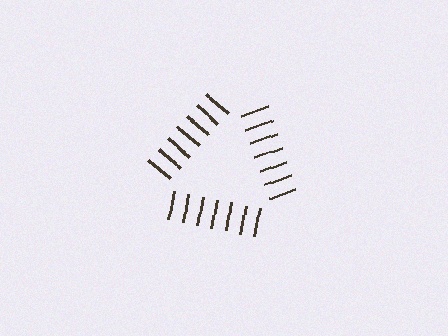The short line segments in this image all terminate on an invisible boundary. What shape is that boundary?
An illusory triangle — the line segments terminate on its edges but no continuous stroke is drawn.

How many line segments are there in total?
21 — 7 along each of the 3 edges.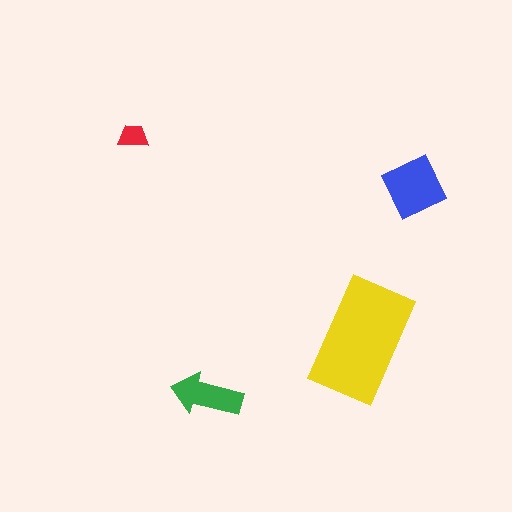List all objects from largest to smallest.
The yellow rectangle, the blue diamond, the green arrow, the red trapezoid.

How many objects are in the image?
There are 4 objects in the image.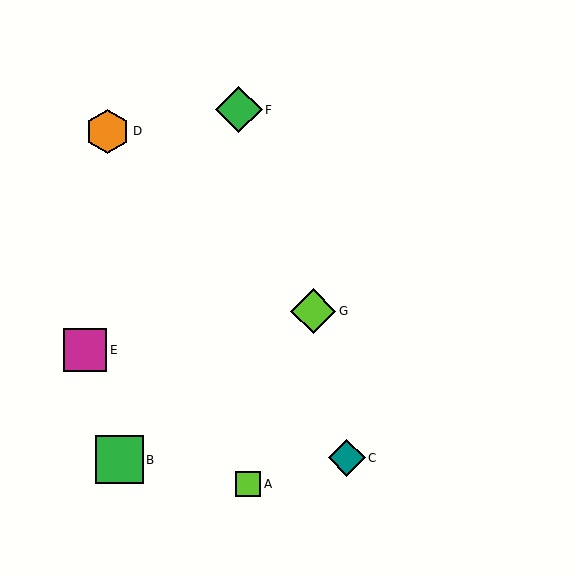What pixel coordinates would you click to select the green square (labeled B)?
Click at (119, 460) to select the green square B.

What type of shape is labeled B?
Shape B is a green square.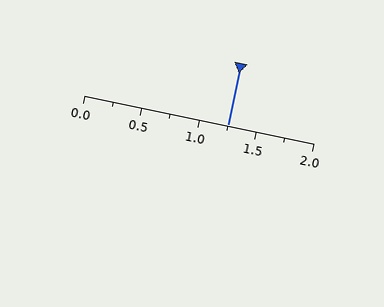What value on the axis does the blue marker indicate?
The marker indicates approximately 1.25.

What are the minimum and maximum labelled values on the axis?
The axis runs from 0.0 to 2.0.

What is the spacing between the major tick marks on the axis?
The major ticks are spaced 0.5 apart.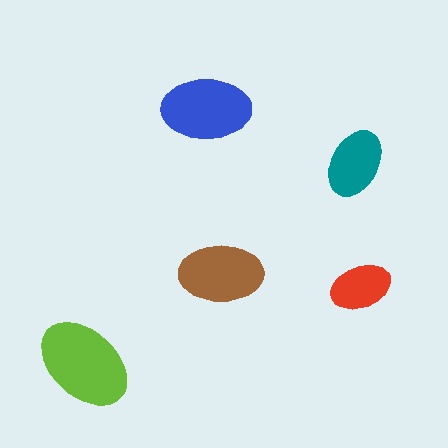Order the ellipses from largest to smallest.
the lime one, the blue one, the brown one, the teal one, the red one.